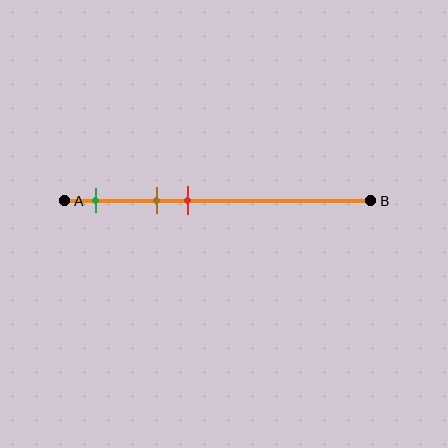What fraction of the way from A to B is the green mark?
The green mark is approximately 10% (0.1) of the way from A to B.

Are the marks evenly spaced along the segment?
Yes, the marks are approximately evenly spaced.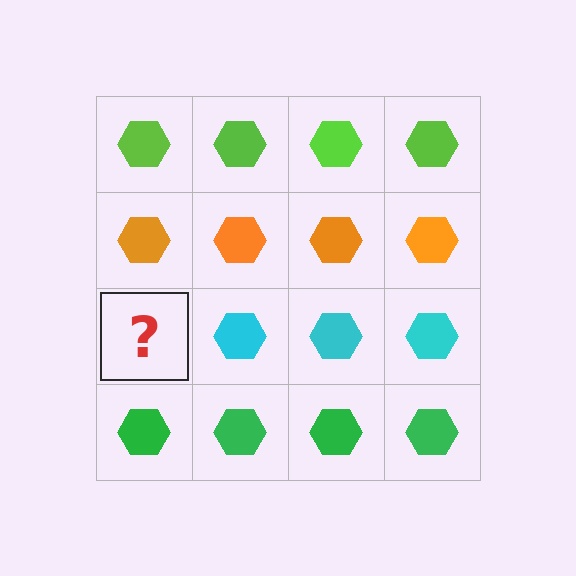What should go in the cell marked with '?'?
The missing cell should contain a cyan hexagon.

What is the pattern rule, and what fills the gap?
The rule is that each row has a consistent color. The gap should be filled with a cyan hexagon.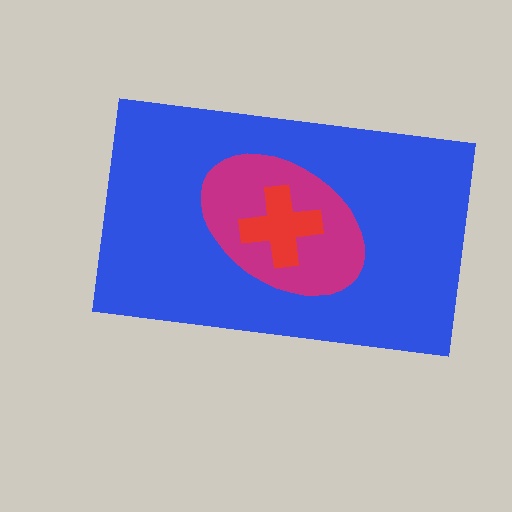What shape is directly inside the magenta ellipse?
The red cross.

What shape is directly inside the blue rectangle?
The magenta ellipse.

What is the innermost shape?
The red cross.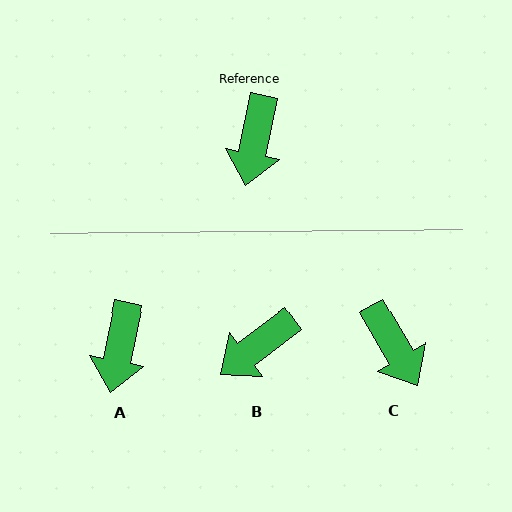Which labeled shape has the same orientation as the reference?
A.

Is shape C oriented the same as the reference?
No, it is off by about 41 degrees.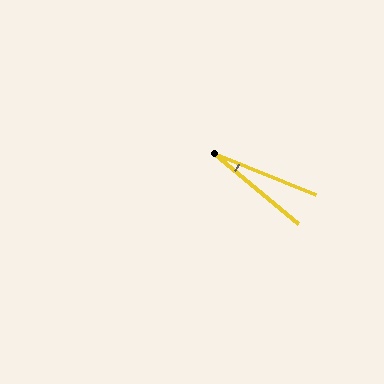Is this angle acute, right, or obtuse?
It is acute.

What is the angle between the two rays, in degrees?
Approximately 18 degrees.